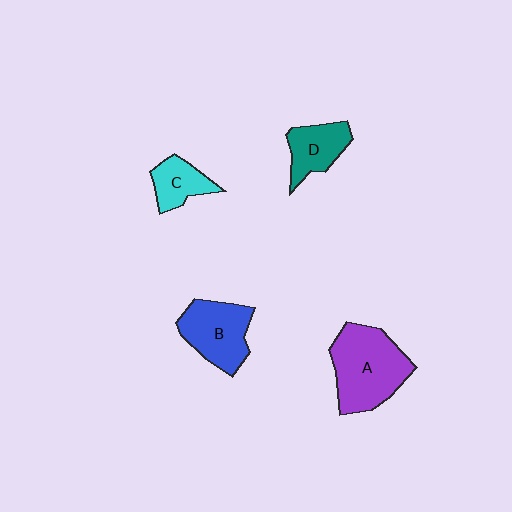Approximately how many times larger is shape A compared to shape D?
Approximately 1.9 times.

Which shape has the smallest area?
Shape C (cyan).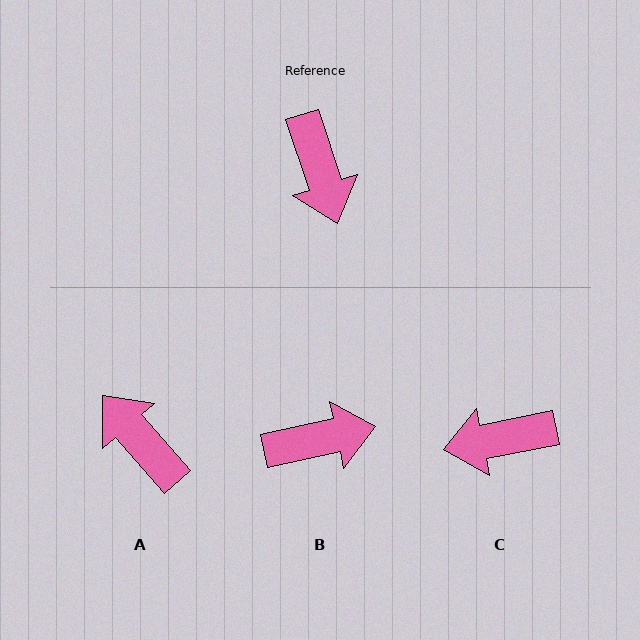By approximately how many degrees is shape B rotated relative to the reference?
Approximately 84 degrees counter-clockwise.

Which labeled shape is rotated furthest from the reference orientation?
A, about 157 degrees away.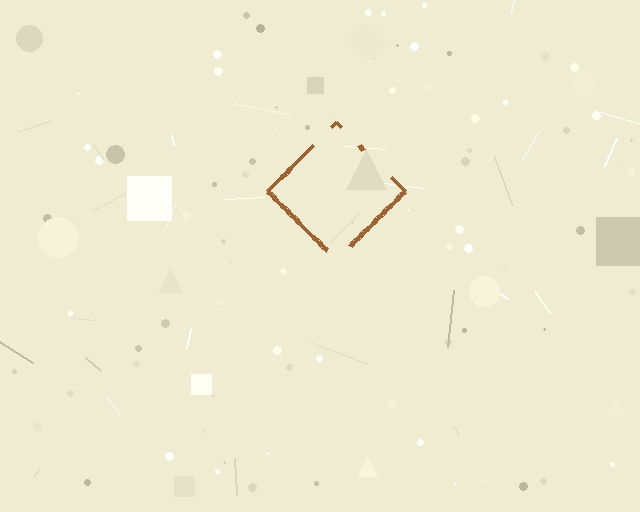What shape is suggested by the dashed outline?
The dashed outline suggests a diamond.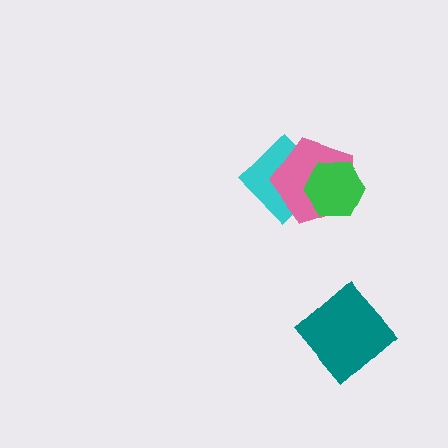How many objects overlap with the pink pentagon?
2 objects overlap with the pink pentagon.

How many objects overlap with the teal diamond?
0 objects overlap with the teal diamond.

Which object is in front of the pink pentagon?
The green hexagon is in front of the pink pentagon.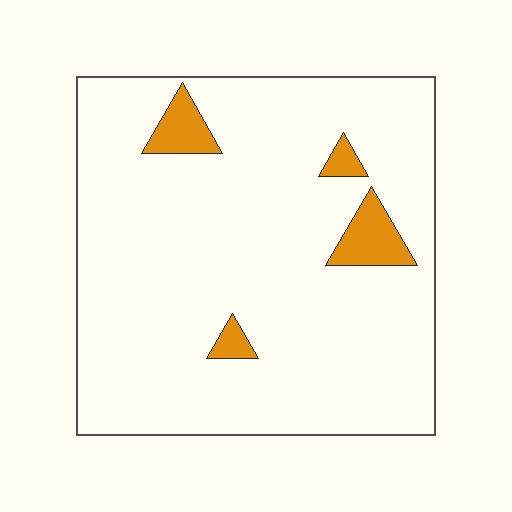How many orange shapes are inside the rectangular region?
4.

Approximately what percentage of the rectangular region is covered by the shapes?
Approximately 5%.